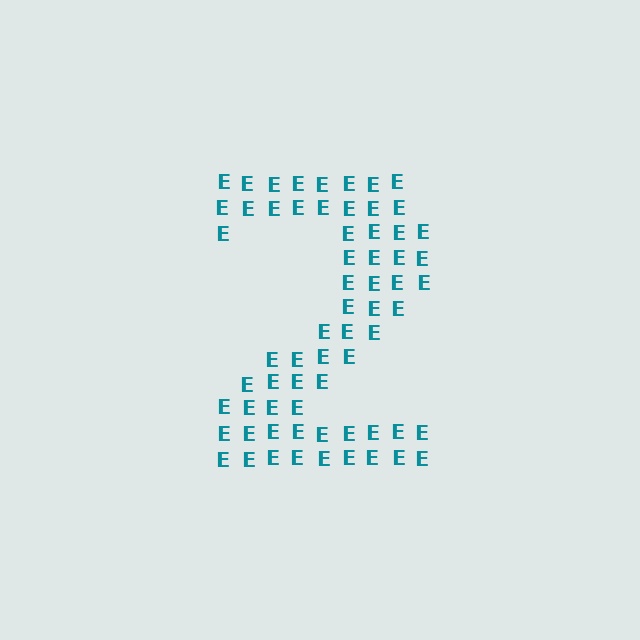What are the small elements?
The small elements are letter E's.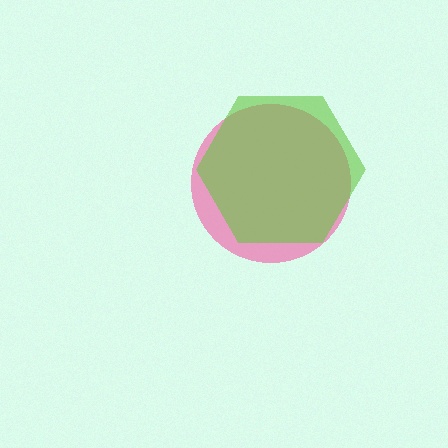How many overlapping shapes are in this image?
There are 2 overlapping shapes in the image.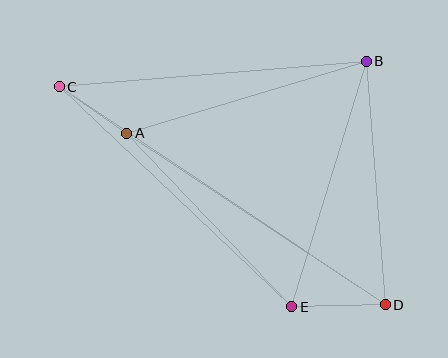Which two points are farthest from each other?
Points C and D are farthest from each other.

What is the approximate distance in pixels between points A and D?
The distance between A and D is approximately 310 pixels.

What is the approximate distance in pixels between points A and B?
The distance between A and B is approximately 250 pixels.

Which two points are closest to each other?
Points A and C are closest to each other.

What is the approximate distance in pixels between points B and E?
The distance between B and E is approximately 257 pixels.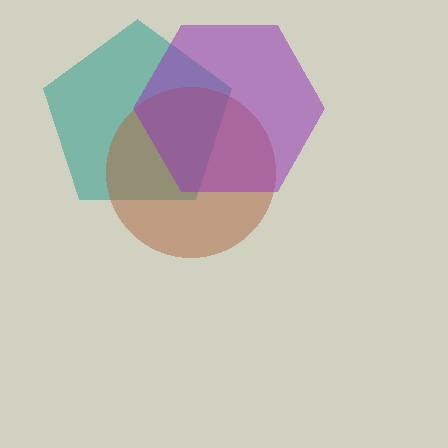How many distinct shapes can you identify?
There are 3 distinct shapes: a teal pentagon, a brown circle, a purple hexagon.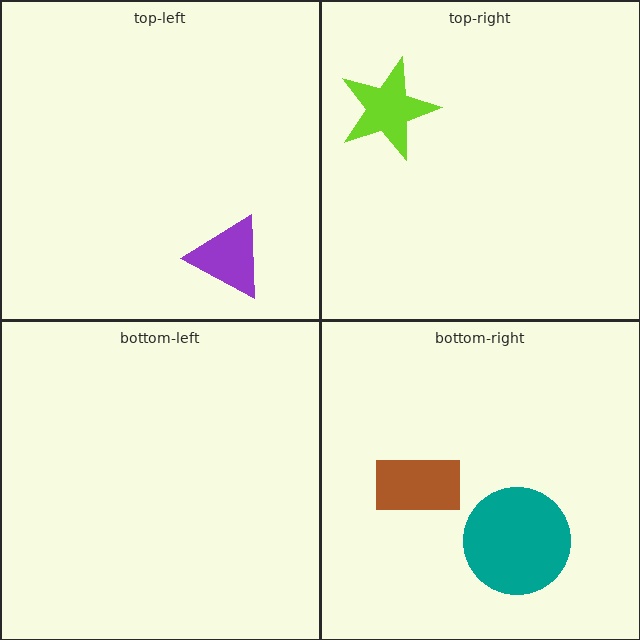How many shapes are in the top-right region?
1.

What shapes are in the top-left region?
The purple triangle.